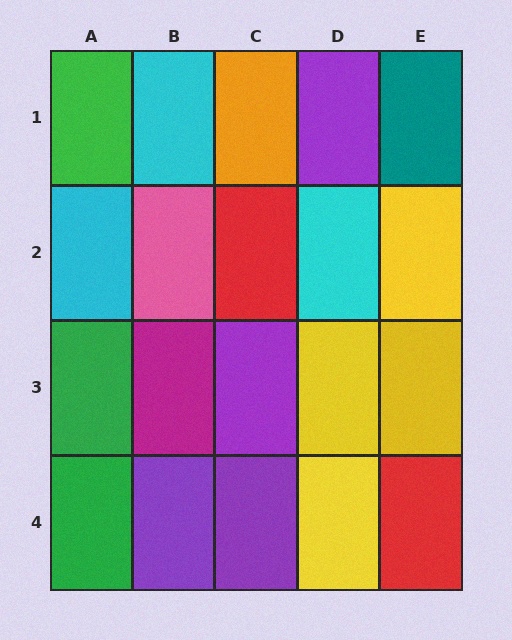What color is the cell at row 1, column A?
Green.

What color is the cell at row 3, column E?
Yellow.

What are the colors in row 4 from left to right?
Green, purple, purple, yellow, red.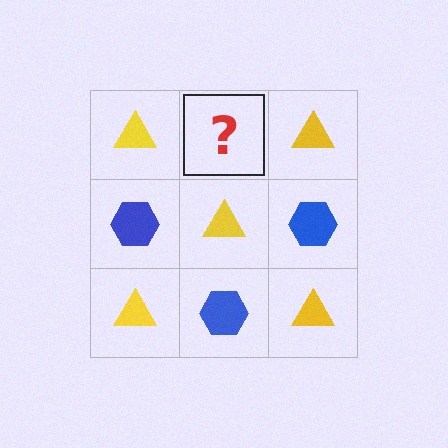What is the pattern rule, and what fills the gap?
The rule is that it alternates yellow triangle and blue hexagon in a checkerboard pattern. The gap should be filled with a blue hexagon.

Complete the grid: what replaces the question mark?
The question mark should be replaced with a blue hexagon.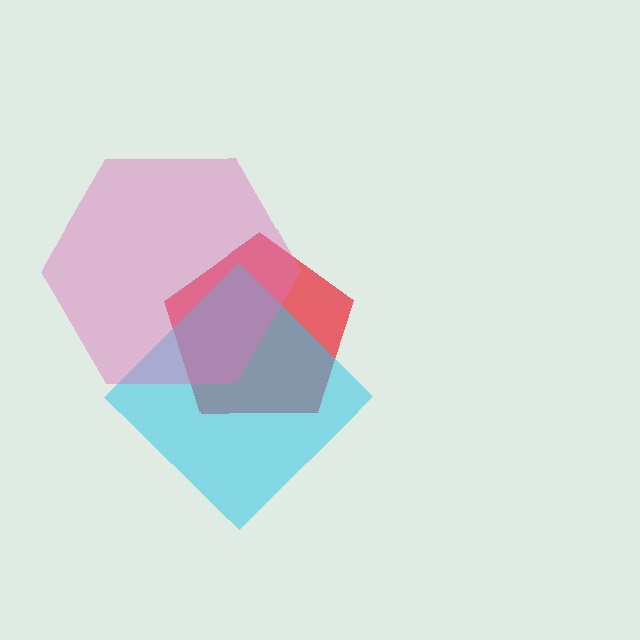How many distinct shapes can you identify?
There are 3 distinct shapes: a red pentagon, a cyan diamond, a pink hexagon.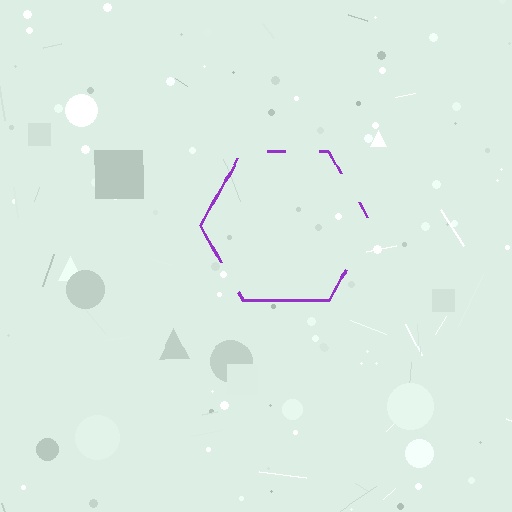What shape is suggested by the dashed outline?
The dashed outline suggests a hexagon.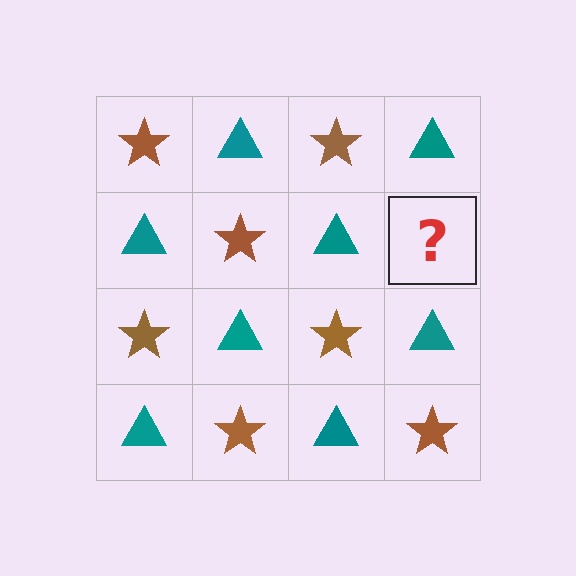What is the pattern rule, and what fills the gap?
The rule is that it alternates brown star and teal triangle in a checkerboard pattern. The gap should be filled with a brown star.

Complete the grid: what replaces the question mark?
The question mark should be replaced with a brown star.